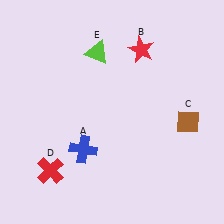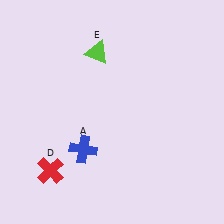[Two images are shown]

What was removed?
The brown diamond (C), the red star (B) were removed in Image 2.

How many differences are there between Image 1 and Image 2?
There are 2 differences between the two images.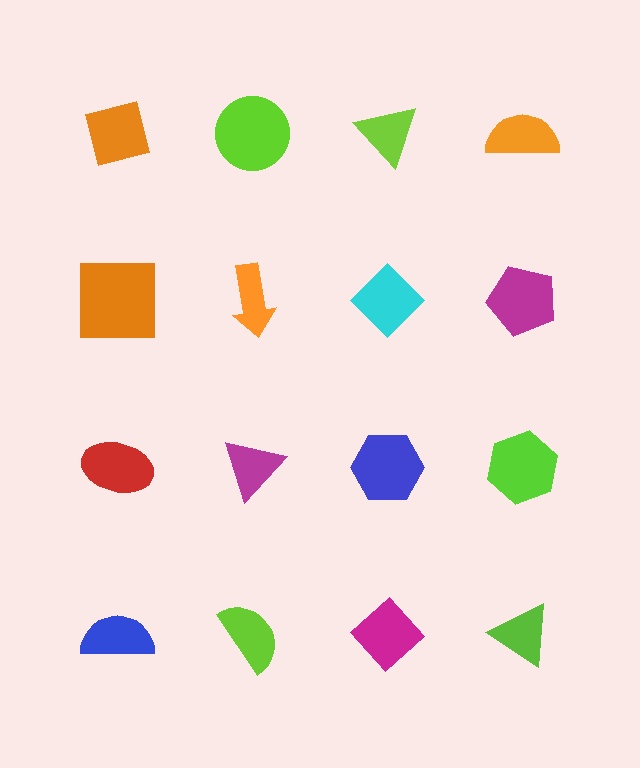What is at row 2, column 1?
An orange square.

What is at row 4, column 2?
A lime semicircle.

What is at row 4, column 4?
A lime triangle.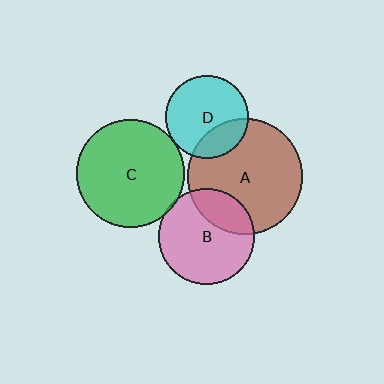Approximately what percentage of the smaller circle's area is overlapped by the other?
Approximately 25%.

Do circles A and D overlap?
Yes.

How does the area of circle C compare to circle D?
Approximately 1.7 times.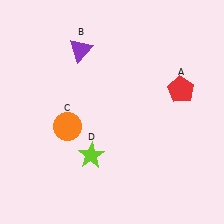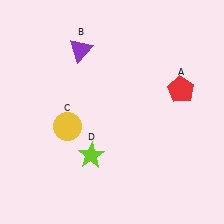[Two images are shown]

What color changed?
The circle (C) changed from orange in Image 1 to yellow in Image 2.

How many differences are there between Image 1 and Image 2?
There is 1 difference between the two images.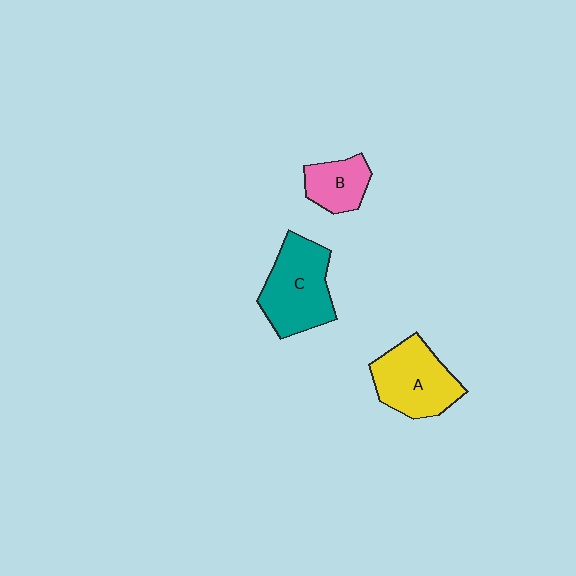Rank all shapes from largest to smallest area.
From largest to smallest: C (teal), A (yellow), B (pink).